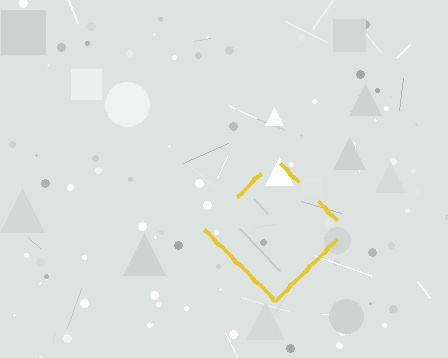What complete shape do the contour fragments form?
The contour fragments form a diamond.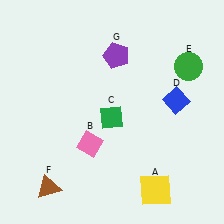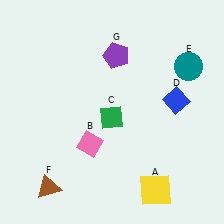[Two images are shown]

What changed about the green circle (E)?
In Image 1, E is green. In Image 2, it changed to teal.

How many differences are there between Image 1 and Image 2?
There is 1 difference between the two images.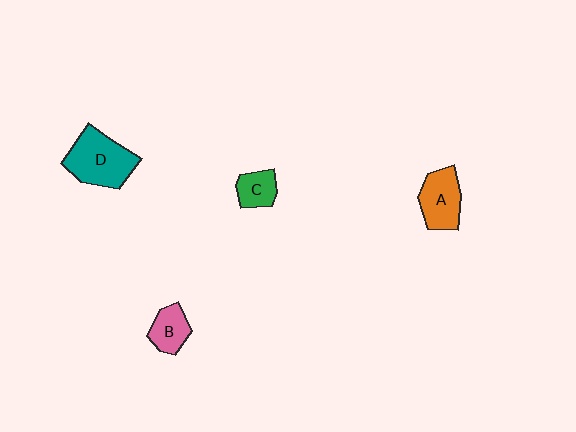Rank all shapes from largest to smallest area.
From largest to smallest: D (teal), A (orange), B (pink), C (green).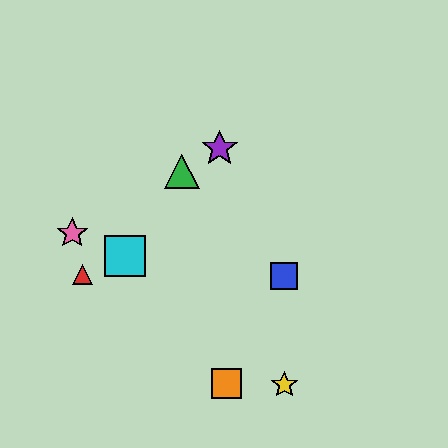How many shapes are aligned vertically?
2 shapes (the blue square, the yellow star) are aligned vertically.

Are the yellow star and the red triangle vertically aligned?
No, the yellow star is at x≈284 and the red triangle is at x≈83.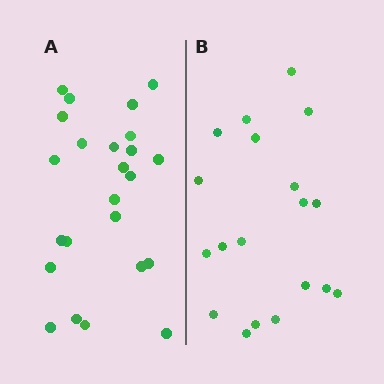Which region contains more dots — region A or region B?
Region A (the left region) has more dots.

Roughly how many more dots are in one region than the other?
Region A has about 5 more dots than region B.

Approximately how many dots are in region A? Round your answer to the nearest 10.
About 20 dots. (The exact count is 24, which rounds to 20.)